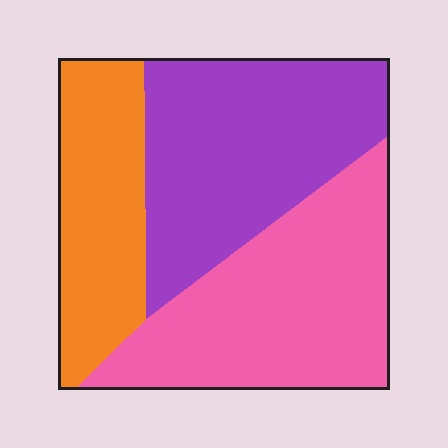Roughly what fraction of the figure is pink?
Pink takes up between a quarter and a half of the figure.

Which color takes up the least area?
Orange, at roughly 25%.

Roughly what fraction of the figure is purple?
Purple covers 38% of the figure.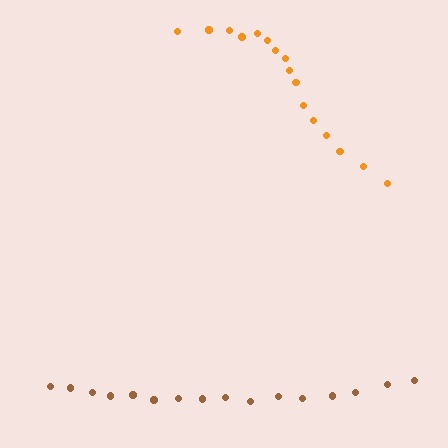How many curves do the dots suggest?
There are 2 distinct paths.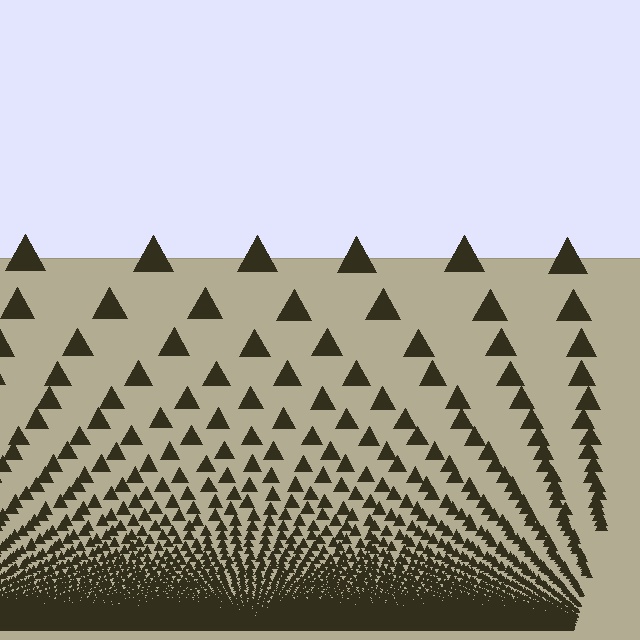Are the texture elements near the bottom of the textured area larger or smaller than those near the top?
Smaller. The gradient is inverted — elements near the bottom are smaller and denser.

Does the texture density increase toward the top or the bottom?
Density increases toward the bottom.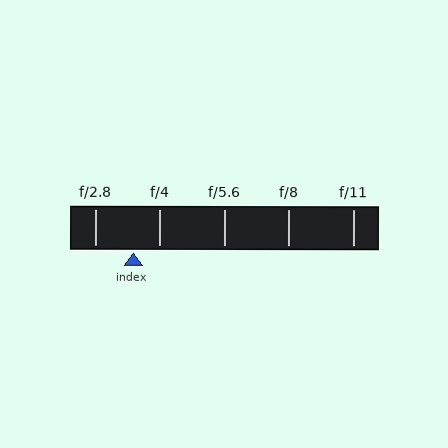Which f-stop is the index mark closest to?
The index mark is closest to f/4.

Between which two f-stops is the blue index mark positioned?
The index mark is between f/2.8 and f/4.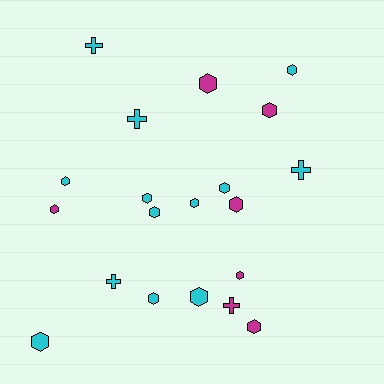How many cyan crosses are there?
There are 4 cyan crosses.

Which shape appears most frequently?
Hexagon, with 15 objects.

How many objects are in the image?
There are 20 objects.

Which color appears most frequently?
Cyan, with 13 objects.